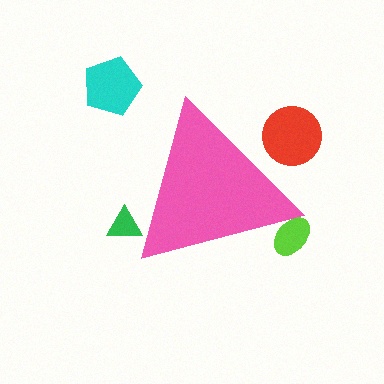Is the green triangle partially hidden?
Yes, the green triangle is partially hidden behind the pink triangle.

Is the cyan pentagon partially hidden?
No, the cyan pentagon is fully visible.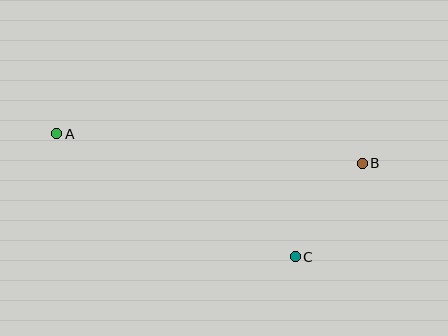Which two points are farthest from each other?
Points A and B are farthest from each other.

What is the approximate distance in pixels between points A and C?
The distance between A and C is approximately 268 pixels.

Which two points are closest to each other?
Points B and C are closest to each other.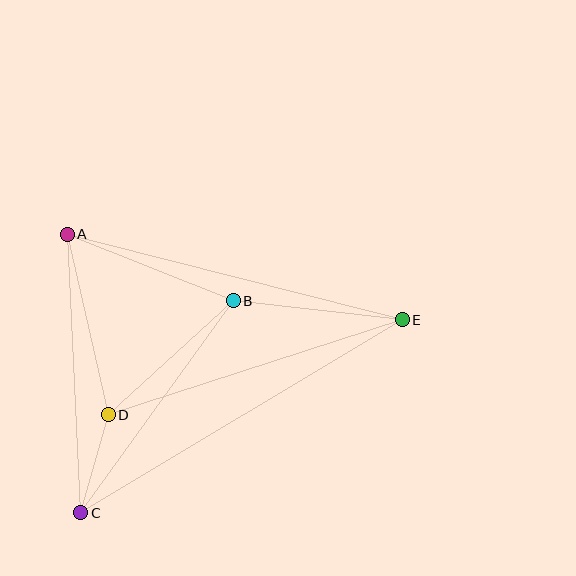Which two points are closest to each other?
Points C and D are closest to each other.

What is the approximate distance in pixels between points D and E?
The distance between D and E is approximately 309 pixels.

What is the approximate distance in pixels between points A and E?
The distance between A and E is approximately 346 pixels.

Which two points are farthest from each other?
Points C and E are farthest from each other.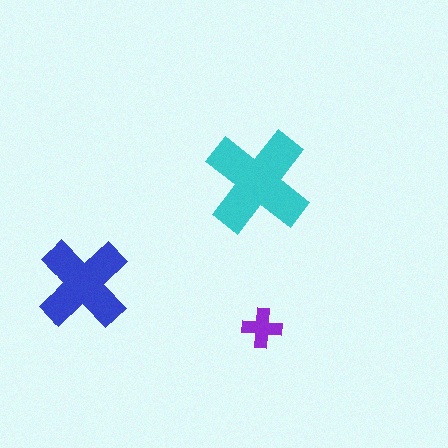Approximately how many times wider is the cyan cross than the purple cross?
About 2.5 times wider.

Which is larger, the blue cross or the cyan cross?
The cyan one.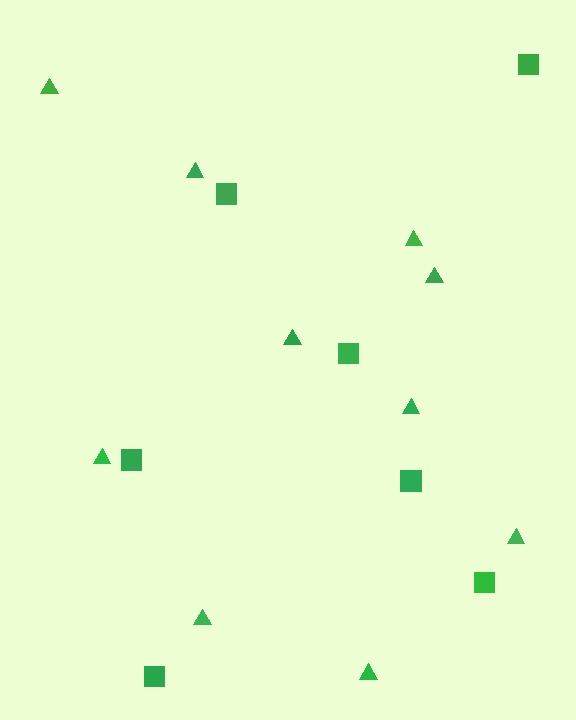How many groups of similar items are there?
There are 2 groups: one group of squares (7) and one group of triangles (10).